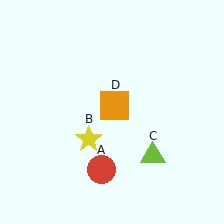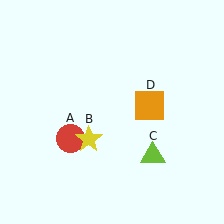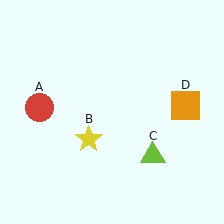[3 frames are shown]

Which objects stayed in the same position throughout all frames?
Yellow star (object B) and lime triangle (object C) remained stationary.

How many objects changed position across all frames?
2 objects changed position: red circle (object A), orange square (object D).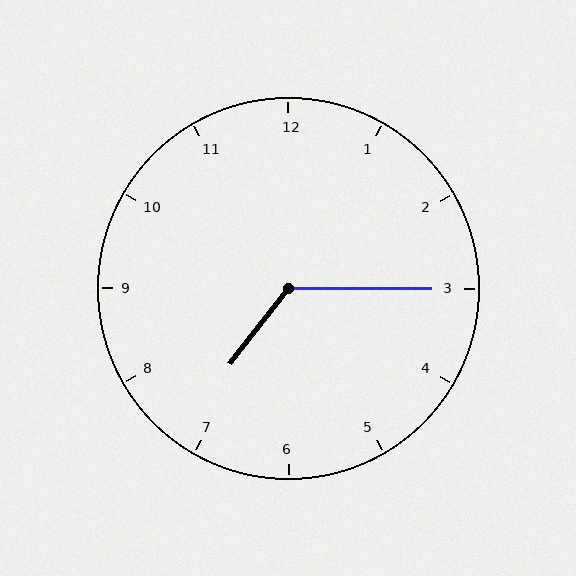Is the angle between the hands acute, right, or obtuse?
It is obtuse.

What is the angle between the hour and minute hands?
Approximately 128 degrees.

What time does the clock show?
7:15.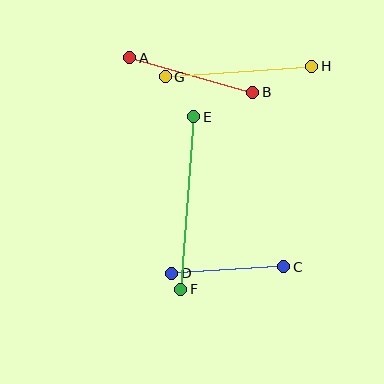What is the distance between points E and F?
The distance is approximately 173 pixels.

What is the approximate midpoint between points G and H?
The midpoint is at approximately (238, 71) pixels.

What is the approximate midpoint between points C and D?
The midpoint is at approximately (228, 270) pixels.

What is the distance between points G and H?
The distance is approximately 147 pixels.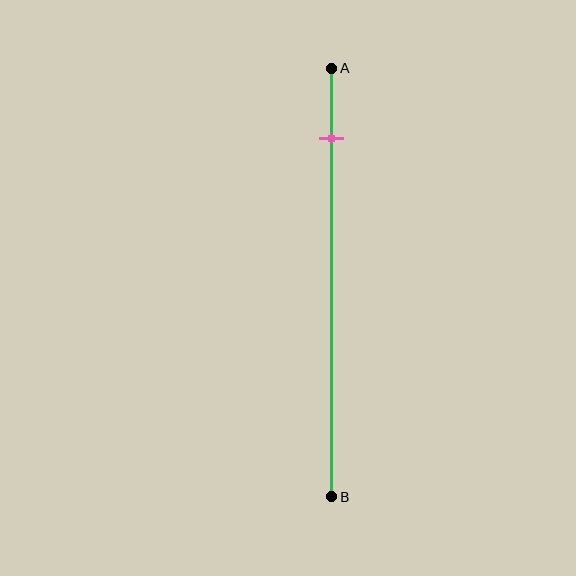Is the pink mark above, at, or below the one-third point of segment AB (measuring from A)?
The pink mark is above the one-third point of segment AB.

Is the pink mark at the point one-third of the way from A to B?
No, the mark is at about 15% from A, not at the 33% one-third point.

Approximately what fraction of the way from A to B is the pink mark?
The pink mark is approximately 15% of the way from A to B.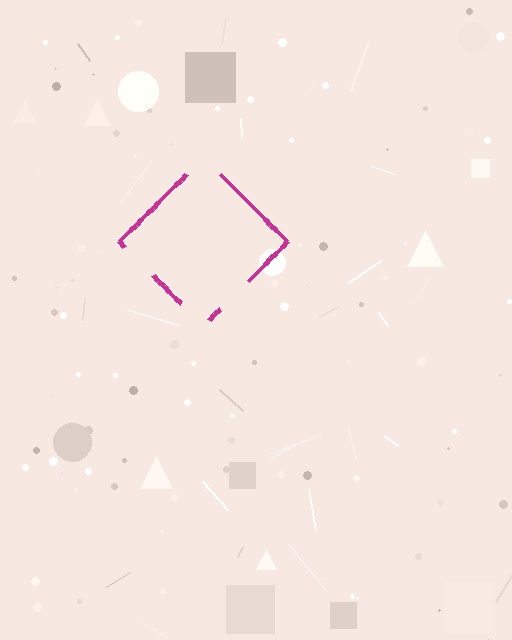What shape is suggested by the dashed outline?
The dashed outline suggests a diamond.